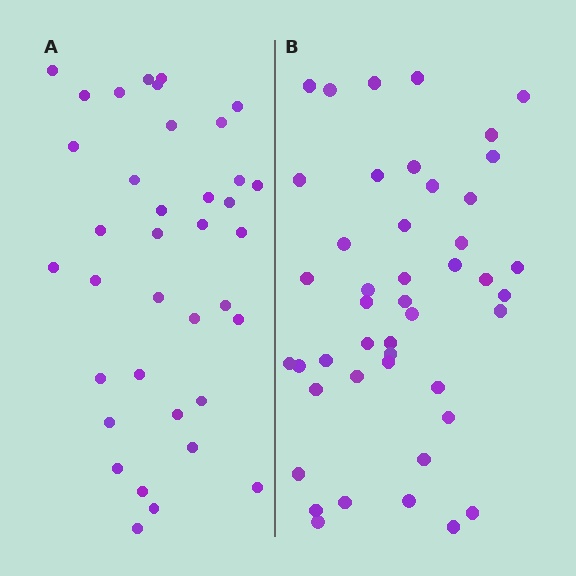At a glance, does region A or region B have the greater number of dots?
Region B (the right region) has more dots.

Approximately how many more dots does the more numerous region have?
Region B has roughly 8 or so more dots than region A.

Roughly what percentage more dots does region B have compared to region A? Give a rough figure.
About 20% more.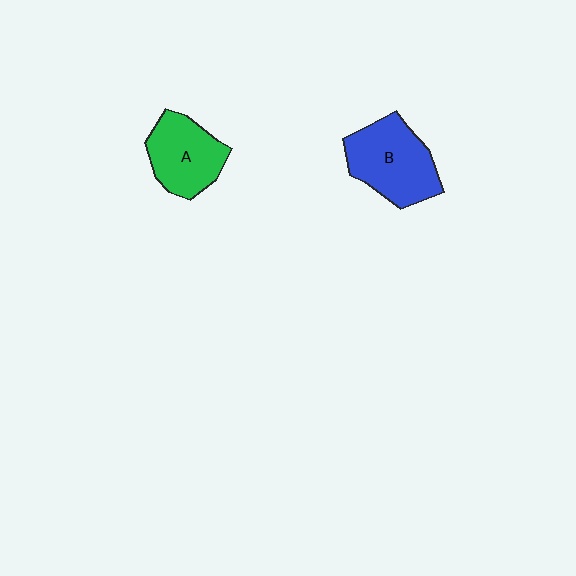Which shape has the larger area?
Shape B (blue).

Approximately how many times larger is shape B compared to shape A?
Approximately 1.2 times.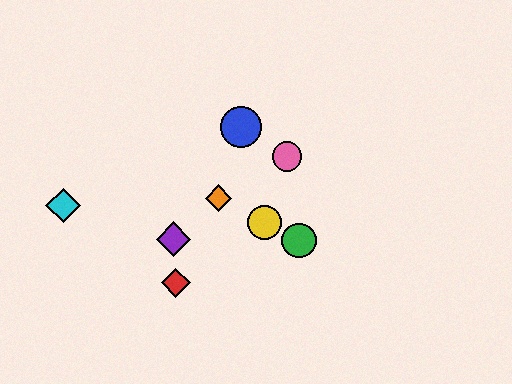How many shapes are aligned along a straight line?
3 shapes (the green circle, the yellow circle, the orange diamond) are aligned along a straight line.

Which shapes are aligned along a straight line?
The green circle, the yellow circle, the orange diamond are aligned along a straight line.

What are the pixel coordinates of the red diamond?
The red diamond is at (176, 283).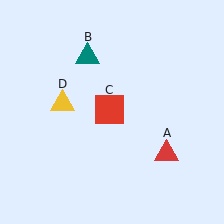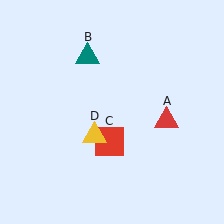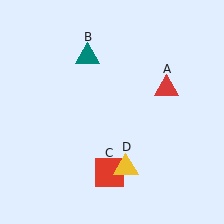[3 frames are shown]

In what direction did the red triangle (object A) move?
The red triangle (object A) moved up.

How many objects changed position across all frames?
3 objects changed position: red triangle (object A), red square (object C), yellow triangle (object D).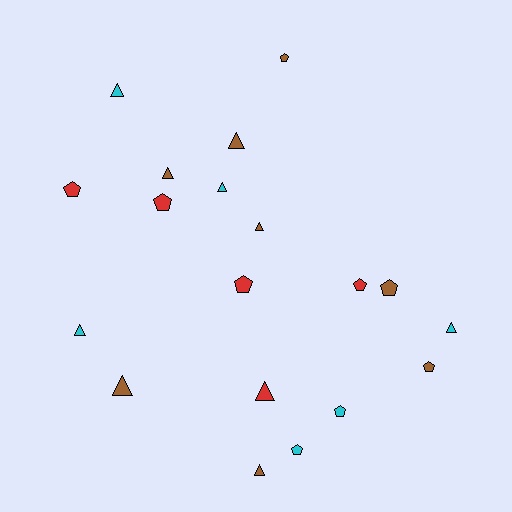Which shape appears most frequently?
Triangle, with 10 objects.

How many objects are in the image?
There are 19 objects.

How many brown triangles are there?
There are 5 brown triangles.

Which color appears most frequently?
Brown, with 8 objects.